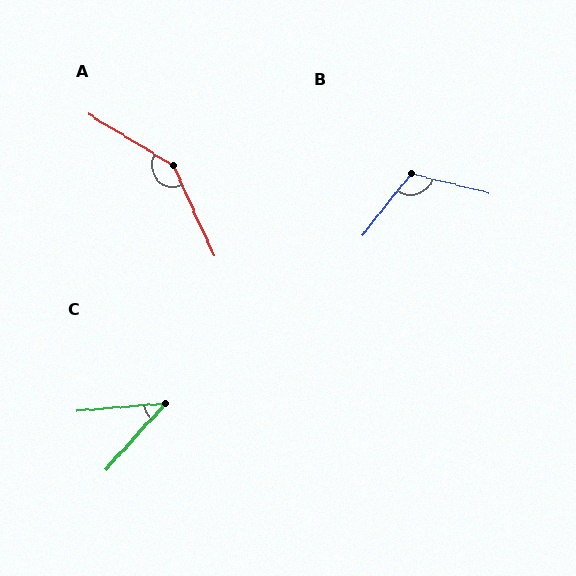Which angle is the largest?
A, at approximately 145 degrees.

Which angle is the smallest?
C, at approximately 43 degrees.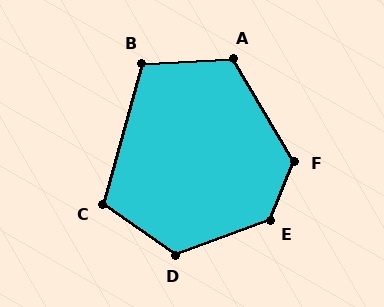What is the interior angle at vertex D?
Approximately 125 degrees (obtuse).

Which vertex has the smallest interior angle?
B, at approximately 108 degrees.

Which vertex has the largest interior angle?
E, at approximately 133 degrees.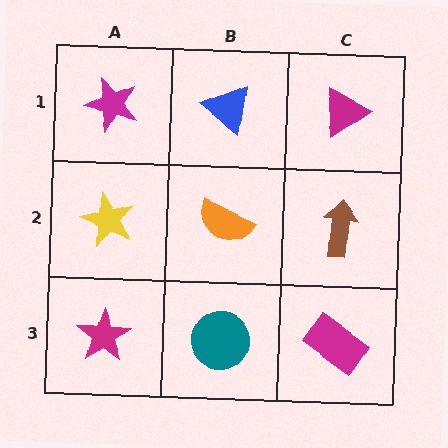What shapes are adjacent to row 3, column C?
A brown arrow (row 2, column C), a teal circle (row 3, column B).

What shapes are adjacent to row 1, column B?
An orange semicircle (row 2, column B), a magenta star (row 1, column A), a magenta triangle (row 1, column C).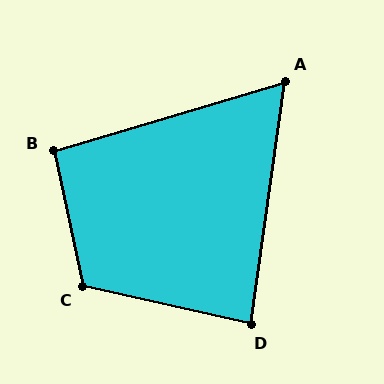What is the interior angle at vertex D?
Approximately 86 degrees (approximately right).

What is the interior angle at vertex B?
Approximately 94 degrees (approximately right).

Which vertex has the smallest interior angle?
A, at approximately 65 degrees.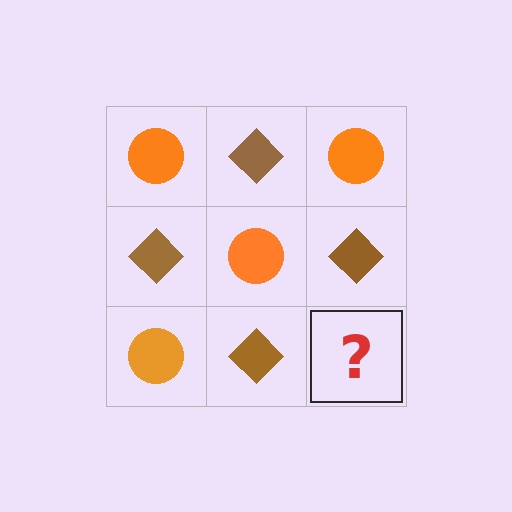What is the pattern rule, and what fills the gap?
The rule is that it alternates orange circle and brown diamond in a checkerboard pattern. The gap should be filled with an orange circle.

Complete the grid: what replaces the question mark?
The question mark should be replaced with an orange circle.